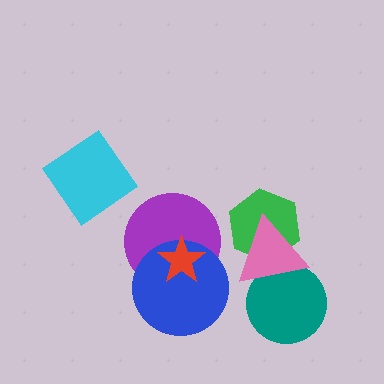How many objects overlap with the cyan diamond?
0 objects overlap with the cyan diamond.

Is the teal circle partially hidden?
Yes, it is partially covered by another shape.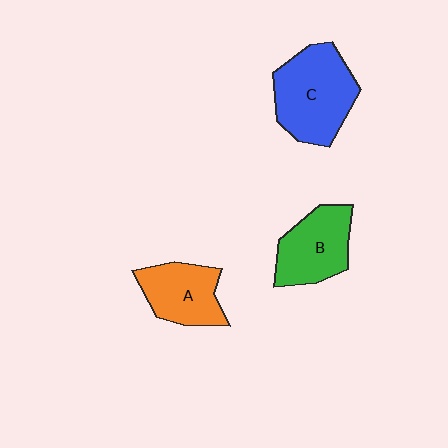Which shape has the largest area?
Shape C (blue).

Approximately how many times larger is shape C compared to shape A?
Approximately 1.4 times.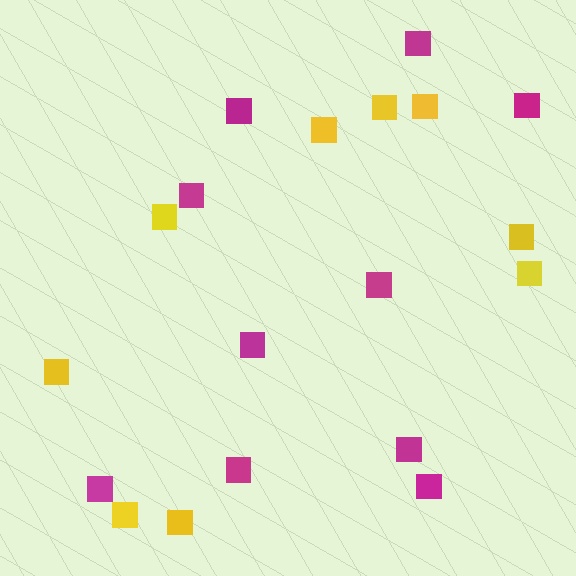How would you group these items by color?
There are 2 groups: one group of magenta squares (10) and one group of yellow squares (9).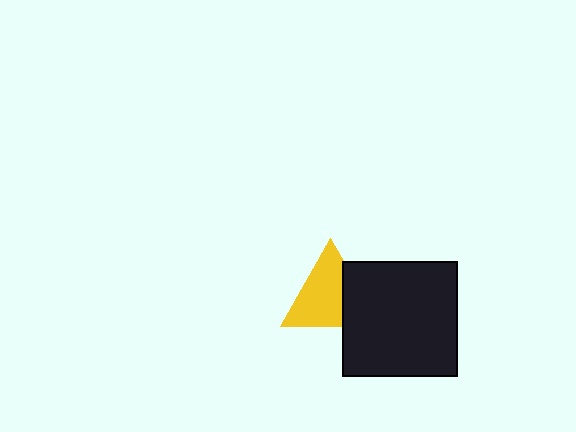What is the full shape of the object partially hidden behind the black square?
The partially hidden object is a yellow triangle.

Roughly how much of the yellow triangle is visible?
Most of it is visible (roughly 69%).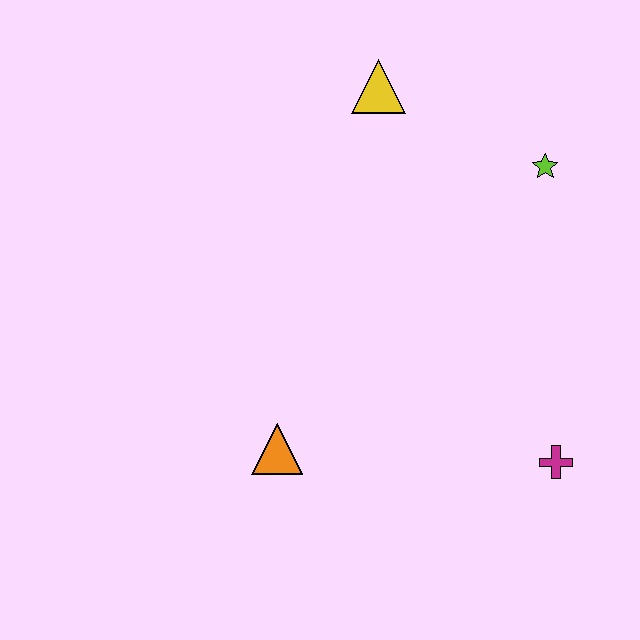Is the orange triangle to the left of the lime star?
Yes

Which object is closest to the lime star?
The yellow triangle is closest to the lime star.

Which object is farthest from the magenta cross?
The yellow triangle is farthest from the magenta cross.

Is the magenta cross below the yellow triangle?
Yes